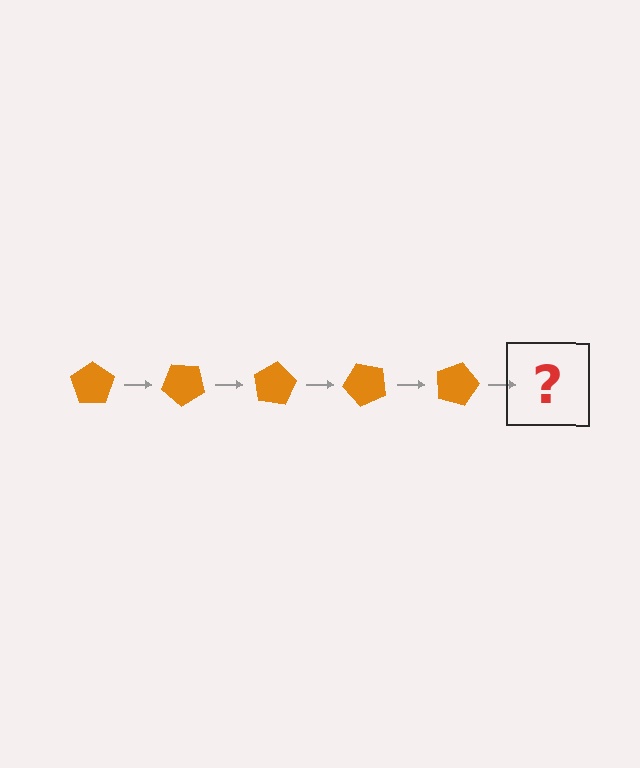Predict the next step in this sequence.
The next step is an orange pentagon rotated 200 degrees.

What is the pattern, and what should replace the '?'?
The pattern is that the pentagon rotates 40 degrees each step. The '?' should be an orange pentagon rotated 200 degrees.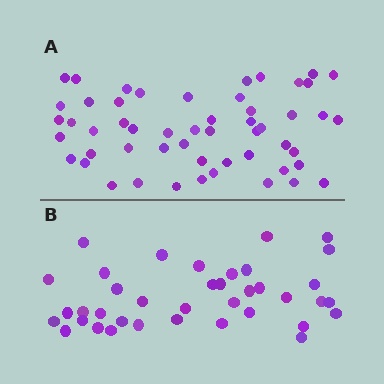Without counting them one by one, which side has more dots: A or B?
Region A (the top region) has more dots.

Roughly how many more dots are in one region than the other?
Region A has approximately 15 more dots than region B.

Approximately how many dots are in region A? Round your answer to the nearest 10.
About 50 dots. (The exact count is 53, which rounds to 50.)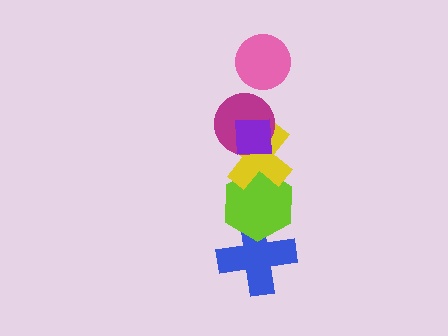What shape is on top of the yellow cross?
The magenta circle is on top of the yellow cross.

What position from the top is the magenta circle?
The magenta circle is 3rd from the top.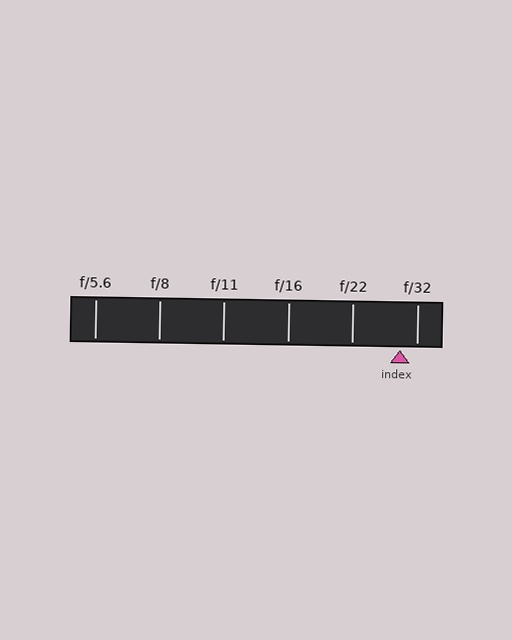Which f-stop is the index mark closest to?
The index mark is closest to f/32.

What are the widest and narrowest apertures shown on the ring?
The widest aperture shown is f/5.6 and the narrowest is f/32.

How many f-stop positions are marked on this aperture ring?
There are 6 f-stop positions marked.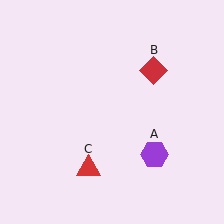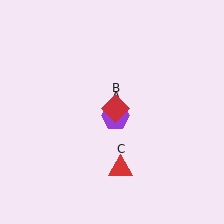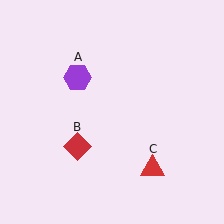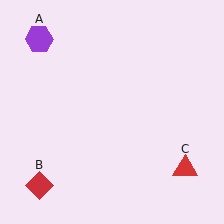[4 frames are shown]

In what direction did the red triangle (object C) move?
The red triangle (object C) moved right.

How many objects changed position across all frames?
3 objects changed position: purple hexagon (object A), red diamond (object B), red triangle (object C).